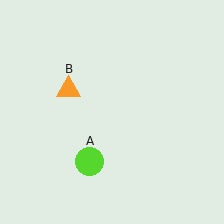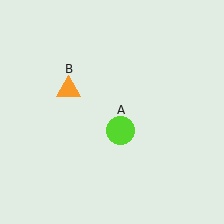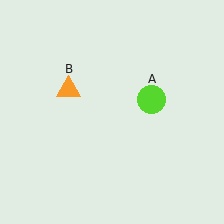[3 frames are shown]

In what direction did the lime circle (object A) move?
The lime circle (object A) moved up and to the right.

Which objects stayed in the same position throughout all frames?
Orange triangle (object B) remained stationary.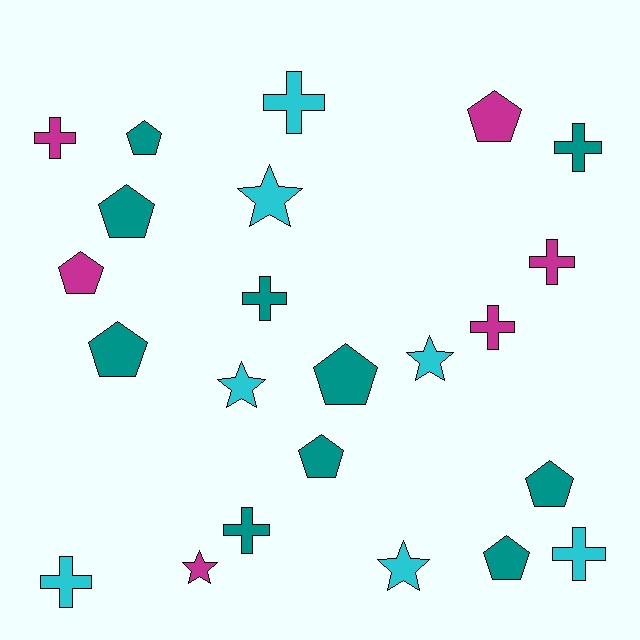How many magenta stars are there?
There is 1 magenta star.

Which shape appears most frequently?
Cross, with 9 objects.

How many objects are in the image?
There are 23 objects.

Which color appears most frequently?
Teal, with 10 objects.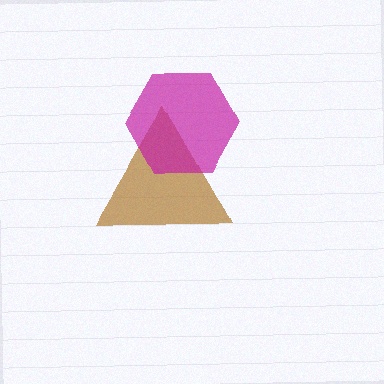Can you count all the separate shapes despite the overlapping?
Yes, there are 2 separate shapes.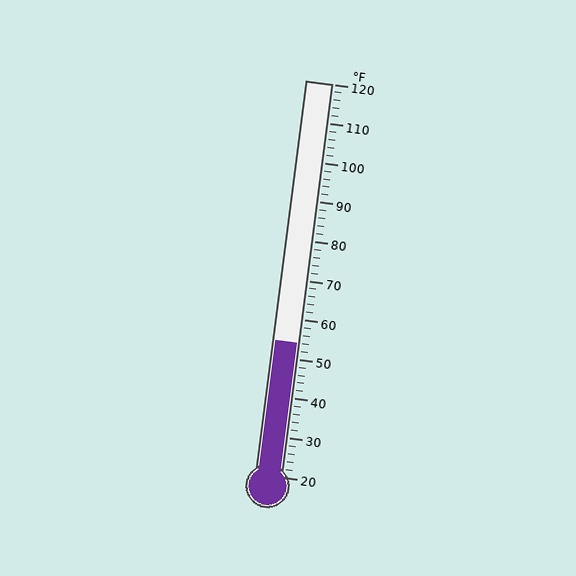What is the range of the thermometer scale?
The thermometer scale ranges from 20°F to 120°F.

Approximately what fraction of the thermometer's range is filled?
The thermometer is filled to approximately 35% of its range.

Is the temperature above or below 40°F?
The temperature is above 40°F.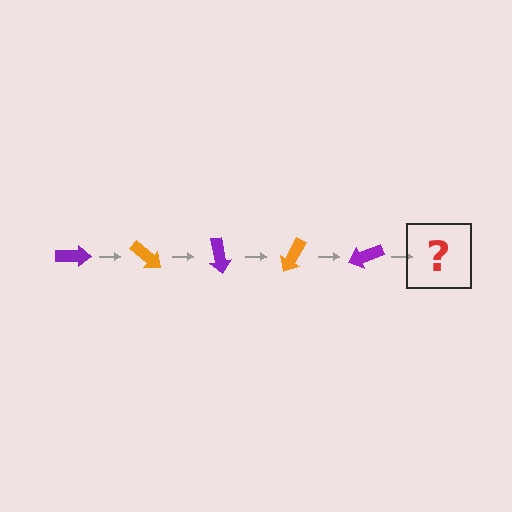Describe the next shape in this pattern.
It should be an orange arrow, rotated 200 degrees from the start.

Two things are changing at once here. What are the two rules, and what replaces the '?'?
The two rules are that it rotates 40 degrees each step and the color cycles through purple and orange. The '?' should be an orange arrow, rotated 200 degrees from the start.